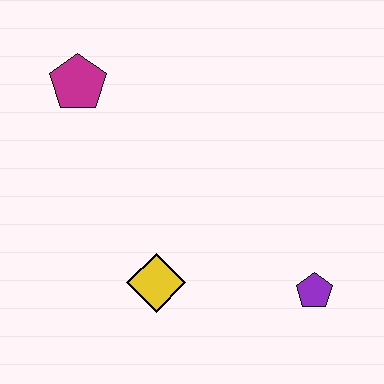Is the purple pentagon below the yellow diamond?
Yes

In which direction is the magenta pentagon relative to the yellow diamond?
The magenta pentagon is above the yellow diamond.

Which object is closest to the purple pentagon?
The yellow diamond is closest to the purple pentagon.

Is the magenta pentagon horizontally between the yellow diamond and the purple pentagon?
No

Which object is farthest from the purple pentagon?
The magenta pentagon is farthest from the purple pentagon.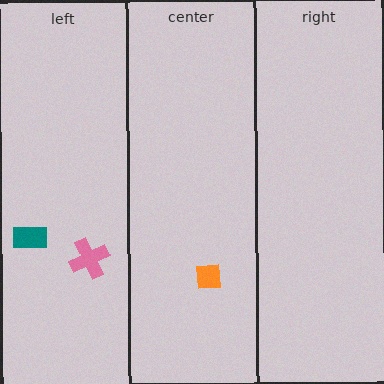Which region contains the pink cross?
The left region.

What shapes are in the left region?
The teal rectangle, the pink cross.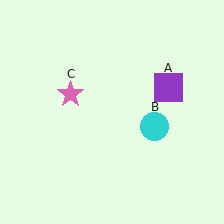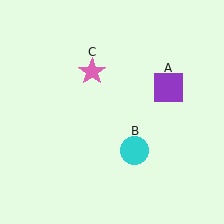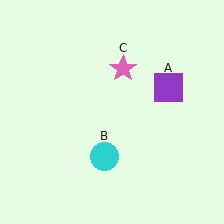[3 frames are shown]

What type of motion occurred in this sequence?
The cyan circle (object B), pink star (object C) rotated clockwise around the center of the scene.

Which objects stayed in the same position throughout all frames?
Purple square (object A) remained stationary.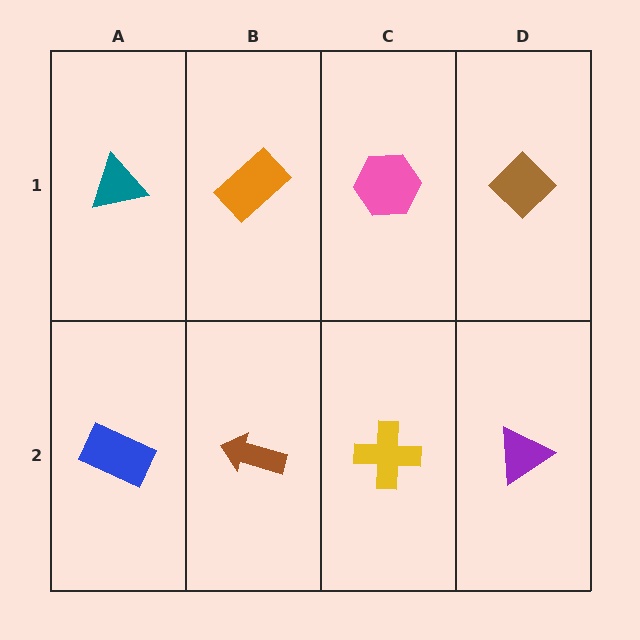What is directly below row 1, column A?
A blue rectangle.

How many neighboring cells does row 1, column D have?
2.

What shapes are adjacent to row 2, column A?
A teal triangle (row 1, column A), a brown arrow (row 2, column B).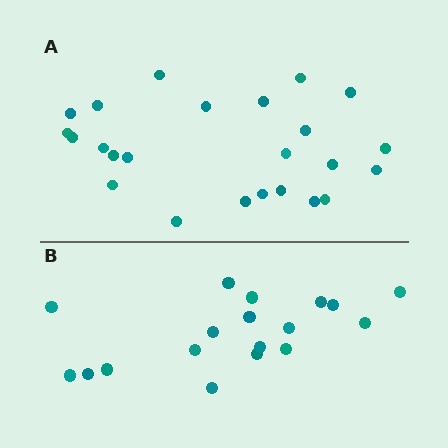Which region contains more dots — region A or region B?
Region A (the top region) has more dots.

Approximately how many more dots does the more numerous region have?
Region A has about 6 more dots than region B.